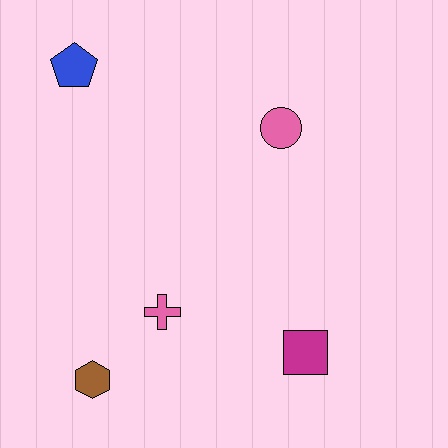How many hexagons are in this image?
There is 1 hexagon.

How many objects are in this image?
There are 5 objects.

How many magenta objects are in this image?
There is 1 magenta object.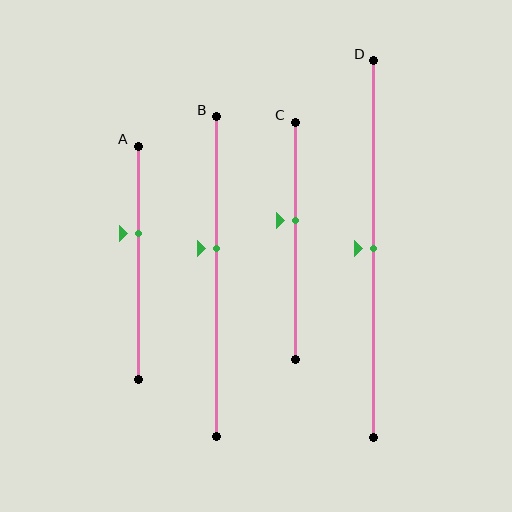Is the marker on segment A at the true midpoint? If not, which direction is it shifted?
No, the marker on segment A is shifted upward by about 13% of the segment length.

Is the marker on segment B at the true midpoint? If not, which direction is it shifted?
No, the marker on segment B is shifted upward by about 9% of the segment length.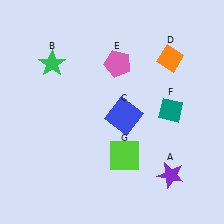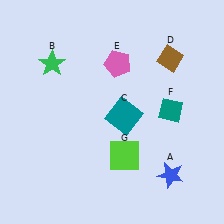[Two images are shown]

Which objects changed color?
A changed from purple to blue. C changed from blue to teal. D changed from orange to brown.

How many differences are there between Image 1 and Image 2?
There are 3 differences between the two images.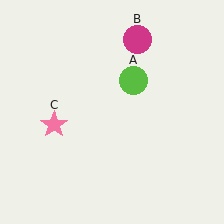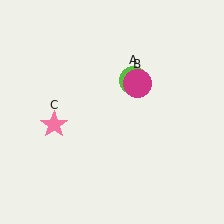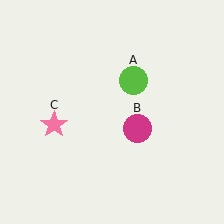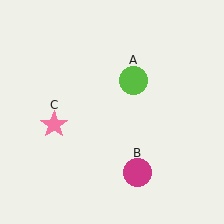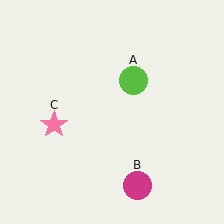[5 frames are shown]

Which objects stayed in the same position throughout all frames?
Lime circle (object A) and pink star (object C) remained stationary.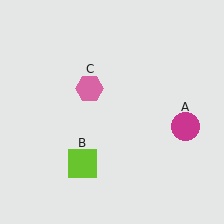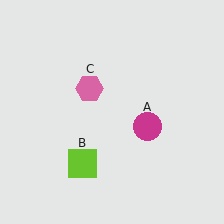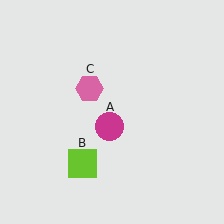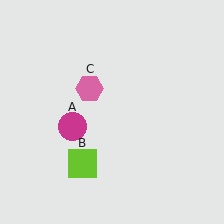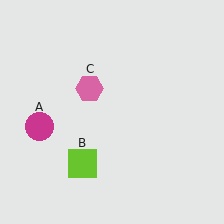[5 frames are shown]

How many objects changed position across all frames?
1 object changed position: magenta circle (object A).